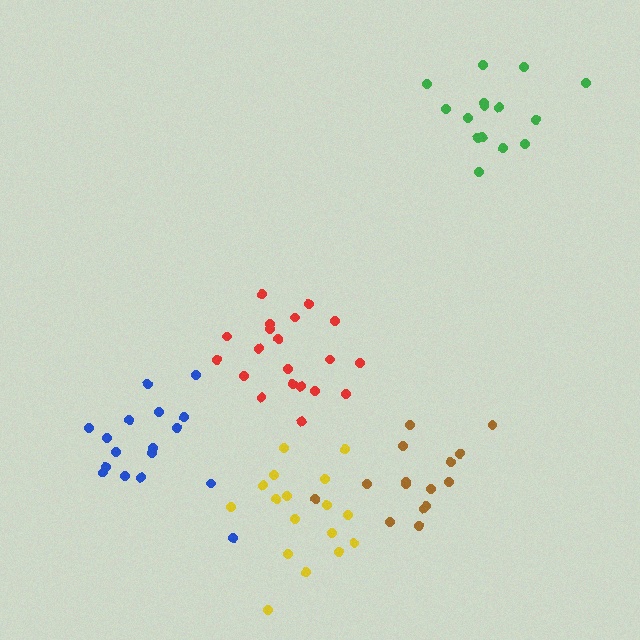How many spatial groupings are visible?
There are 5 spatial groupings.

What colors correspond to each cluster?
The clusters are colored: red, blue, green, yellow, brown.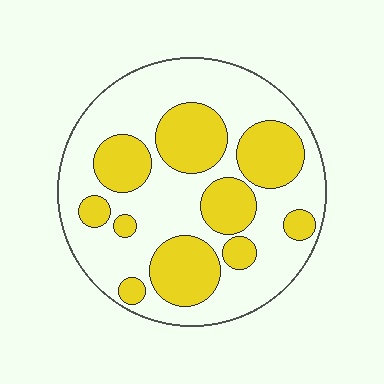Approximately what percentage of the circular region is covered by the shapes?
Approximately 35%.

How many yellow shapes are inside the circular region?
10.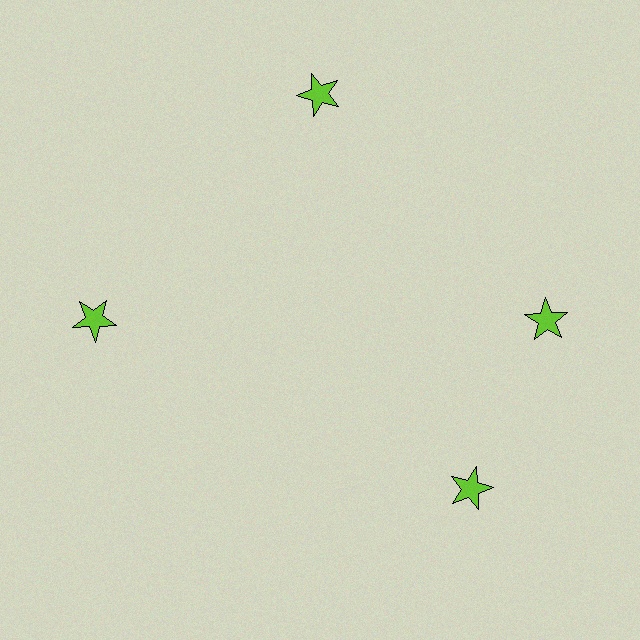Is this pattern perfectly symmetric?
No. The 4 lime stars are arranged in a ring, but one element near the 6 o'clock position is rotated out of alignment along the ring, breaking the 4-fold rotational symmetry.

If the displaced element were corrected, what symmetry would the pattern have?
It would have 4-fold rotational symmetry — the pattern would map onto itself every 90 degrees.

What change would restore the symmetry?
The symmetry would be restored by rotating it back into even spacing with its neighbors so that all 4 stars sit at equal angles and equal distance from the center.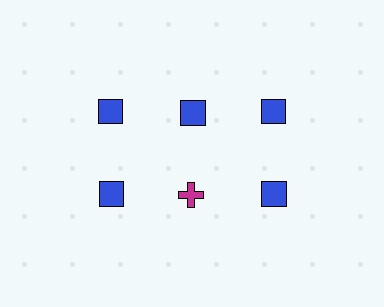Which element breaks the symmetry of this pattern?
The magenta cross in the second row, second from left column breaks the symmetry. All other shapes are blue squares.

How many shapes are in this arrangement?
There are 6 shapes arranged in a grid pattern.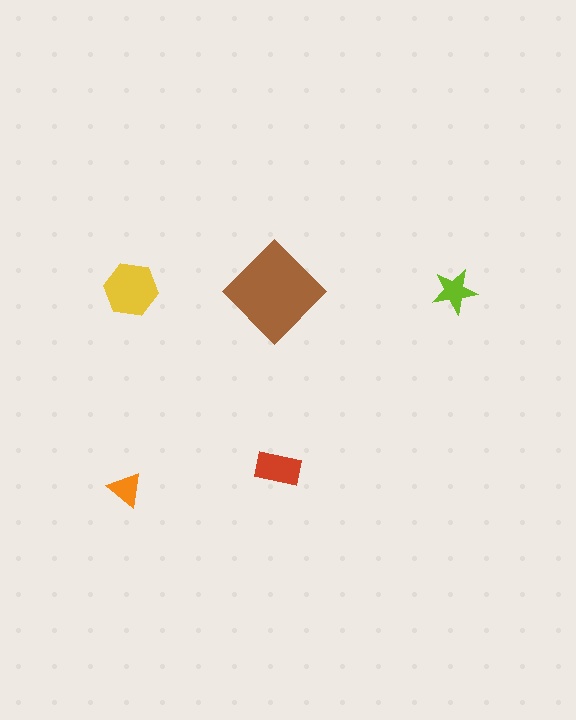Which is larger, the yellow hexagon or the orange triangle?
The yellow hexagon.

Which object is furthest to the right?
The lime star is rightmost.